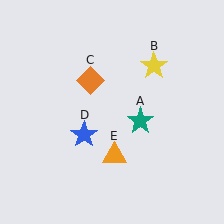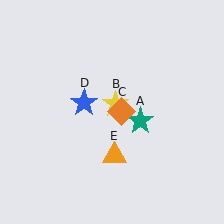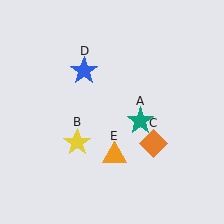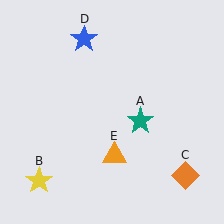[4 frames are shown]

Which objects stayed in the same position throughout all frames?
Teal star (object A) and orange triangle (object E) remained stationary.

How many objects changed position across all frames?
3 objects changed position: yellow star (object B), orange diamond (object C), blue star (object D).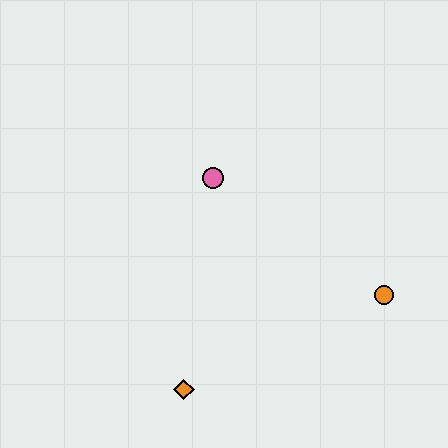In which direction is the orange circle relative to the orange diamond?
The orange circle is to the right of the orange diamond.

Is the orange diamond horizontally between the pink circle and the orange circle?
No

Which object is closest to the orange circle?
The pink circle is closest to the orange circle.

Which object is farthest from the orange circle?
The orange diamond is farthest from the orange circle.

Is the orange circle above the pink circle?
No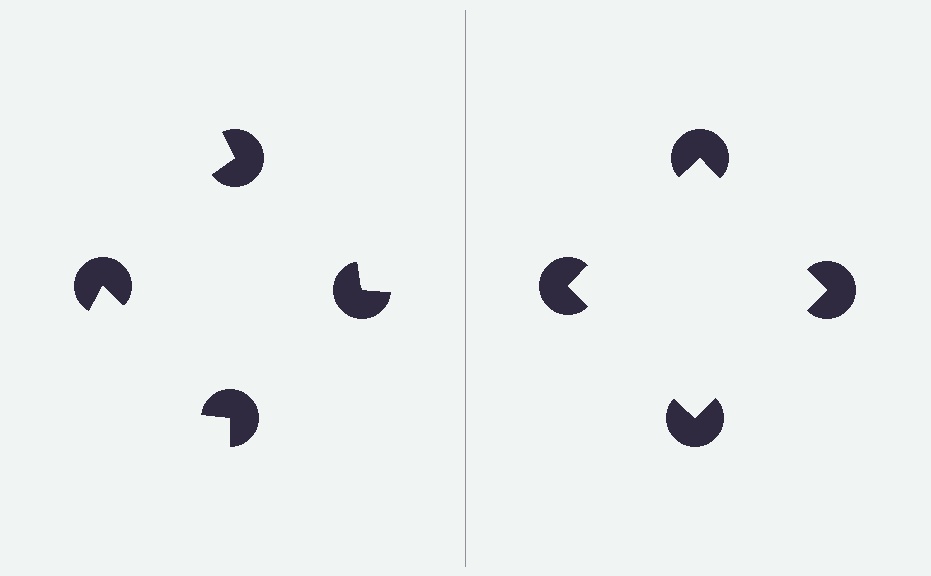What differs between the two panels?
The pac-man discs are positioned identically on both sides; only the wedge orientations differ. On the right they align to a square; on the left they are misaligned.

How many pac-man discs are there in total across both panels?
8 — 4 on each side.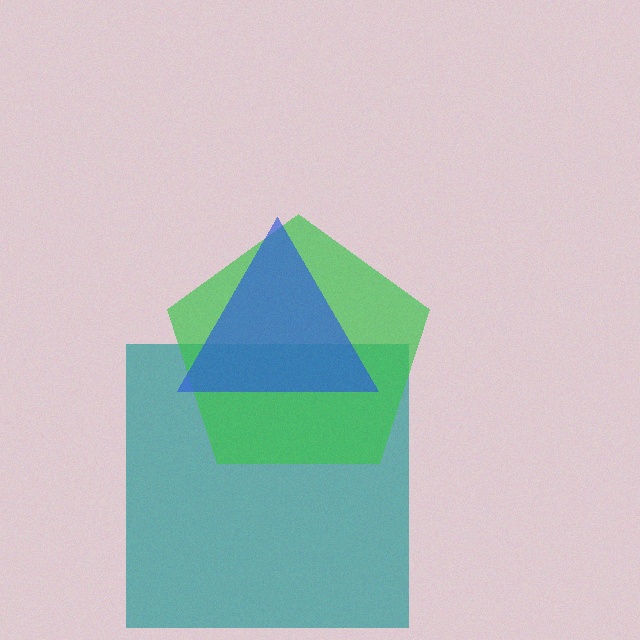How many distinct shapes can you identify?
There are 3 distinct shapes: a teal square, a green pentagon, a blue triangle.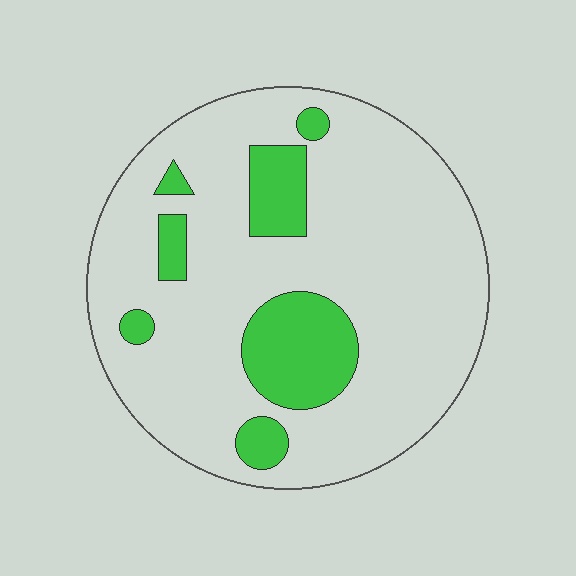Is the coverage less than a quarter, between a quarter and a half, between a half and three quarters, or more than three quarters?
Less than a quarter.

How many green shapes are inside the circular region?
7.